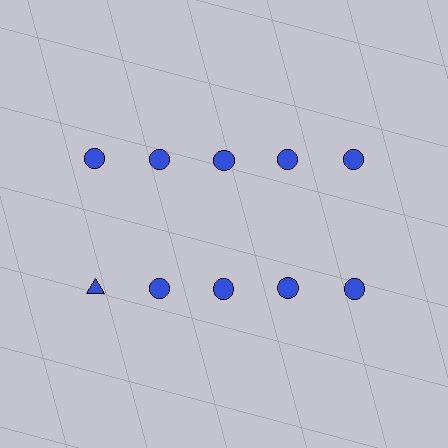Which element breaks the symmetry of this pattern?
The blue triangle in the second row, leftmost column breaks the symmetry. All other shapes are blue circles.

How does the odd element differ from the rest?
It has a different shape: triangle instead of circle.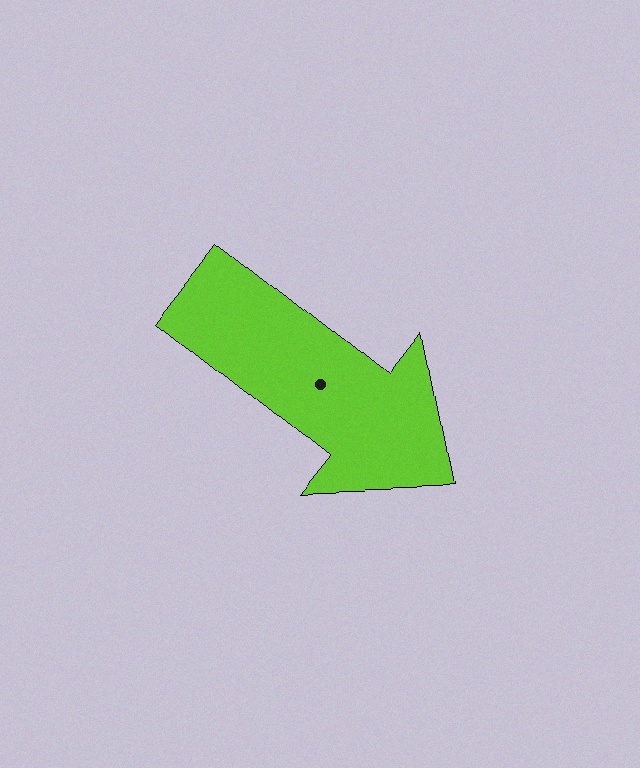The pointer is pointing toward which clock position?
Roughly 4 o'clock.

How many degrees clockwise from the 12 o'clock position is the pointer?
Approximately 128 degrees.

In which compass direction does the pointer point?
Southeast.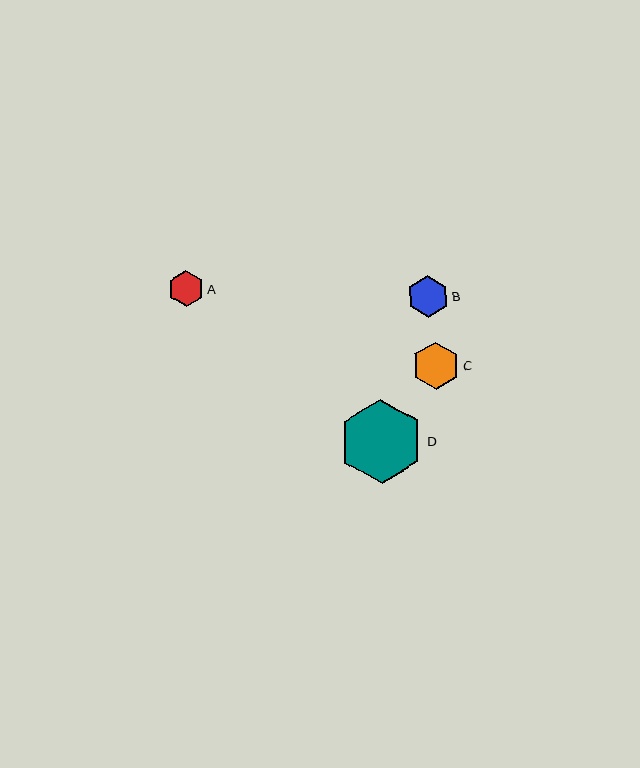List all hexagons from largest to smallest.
From largest to smallest: D, C, B, A.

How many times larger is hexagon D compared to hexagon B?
Hexagon D is approximately 2.1 times the size of hexagon B.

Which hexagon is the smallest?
Hexagon A is the smallest with a size of approximately 36 pixels.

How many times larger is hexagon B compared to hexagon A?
Hexagon B is approximately 1.1 times the size of hexagon A.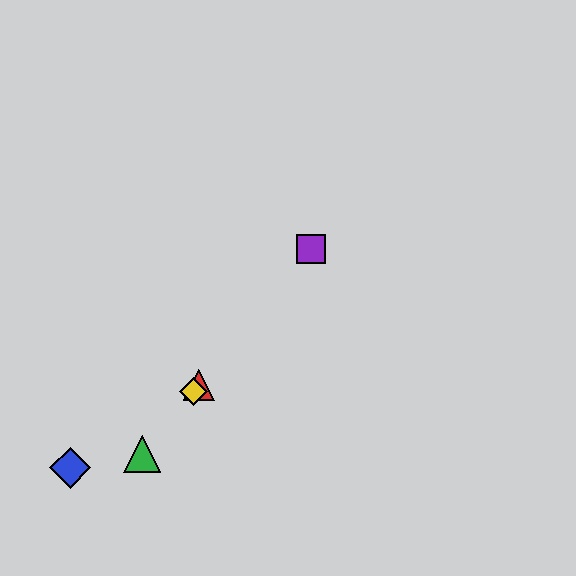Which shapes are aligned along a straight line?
The red triangle, the green triangle, the yellow diamond, the purple square are aligned along a straight line.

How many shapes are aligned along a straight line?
4 shapes (the red triangle, the green triangle, the yellow diamond, the purple square) are aligned along a straight line.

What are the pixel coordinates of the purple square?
The purple square is at (311, 249).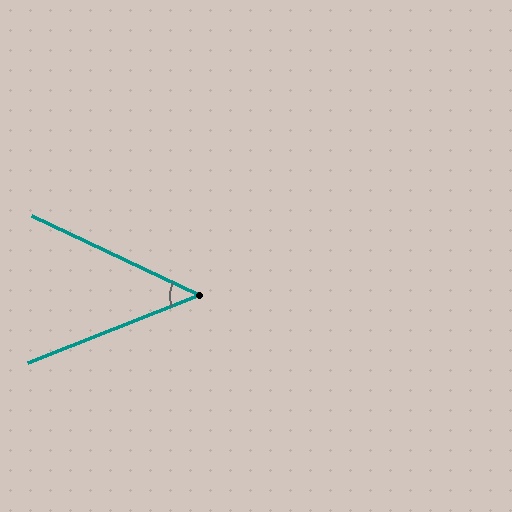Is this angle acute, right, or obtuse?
It is acute.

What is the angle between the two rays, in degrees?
Approximately 47 degrees.